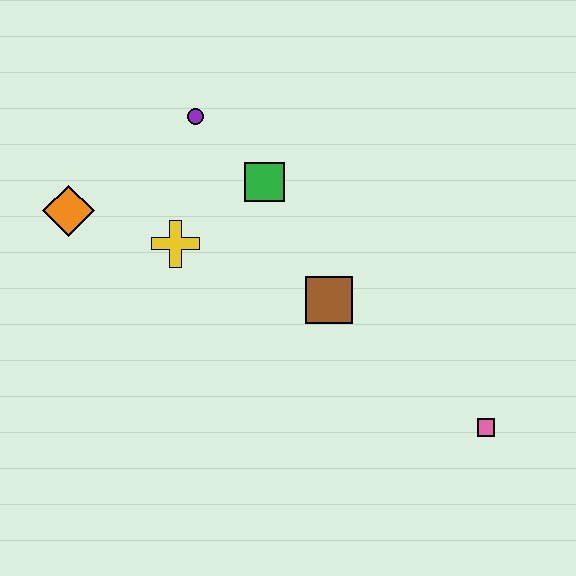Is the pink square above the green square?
No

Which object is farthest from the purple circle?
The pink square is farthest from the purple circle.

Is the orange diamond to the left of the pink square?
Yes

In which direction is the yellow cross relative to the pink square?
The yellow cross is to the left of the pink square.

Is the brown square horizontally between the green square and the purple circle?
No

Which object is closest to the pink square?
The brown square is closest to the pink square.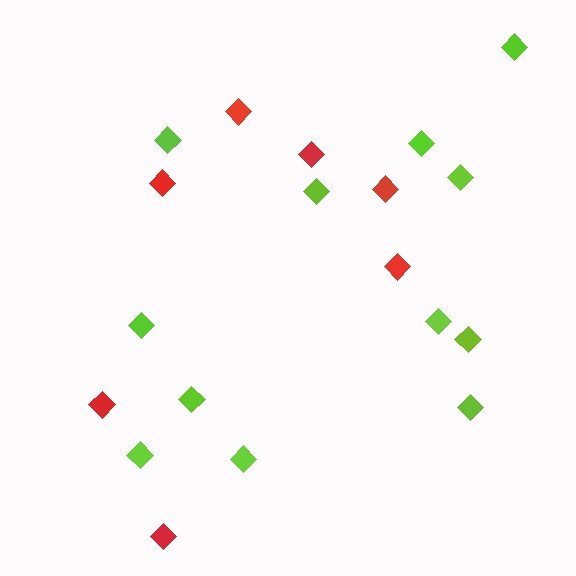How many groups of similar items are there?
There are 2 groups: one group of red diamonds (7) and one group of lime diamonds (12).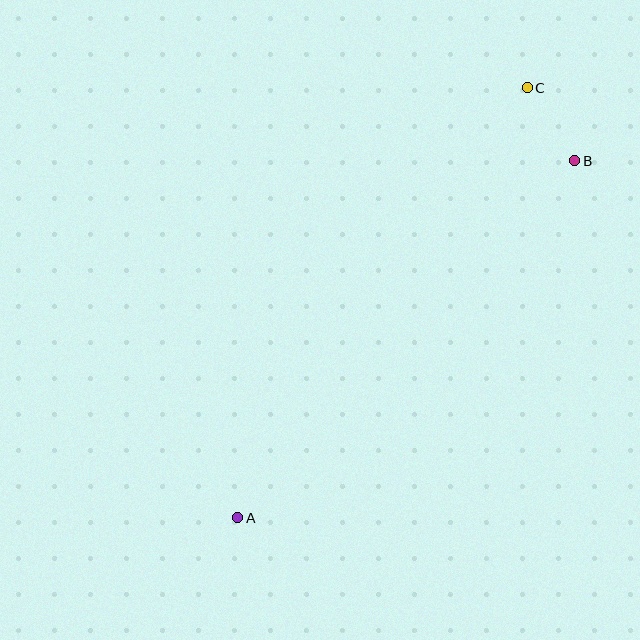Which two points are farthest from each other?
Points A and C are farthest from each other.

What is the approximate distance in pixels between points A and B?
The distance between A and B is approximately 491 pixels.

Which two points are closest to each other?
Points B and C are closest to each other.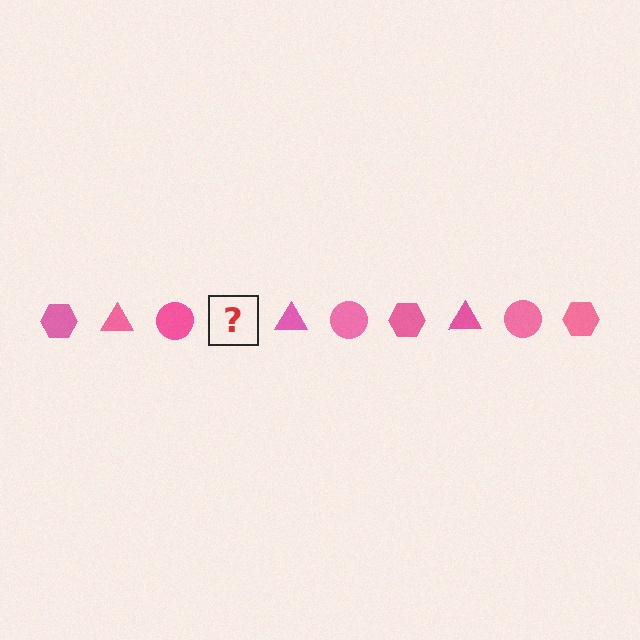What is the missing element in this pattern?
The missing element is a pink hexagon.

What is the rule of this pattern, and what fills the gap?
The rule is that the pattern cycles through hexagon, triangle, circle shapes in pink. The gap should be filled with a pink hexagon.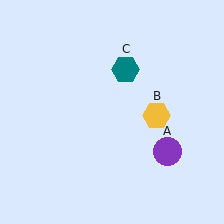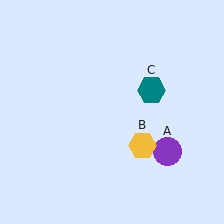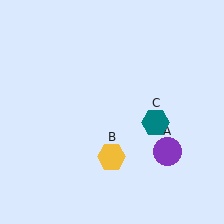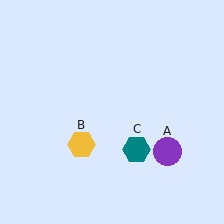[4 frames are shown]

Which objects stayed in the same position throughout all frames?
Purple circle (object A) remained stationary.